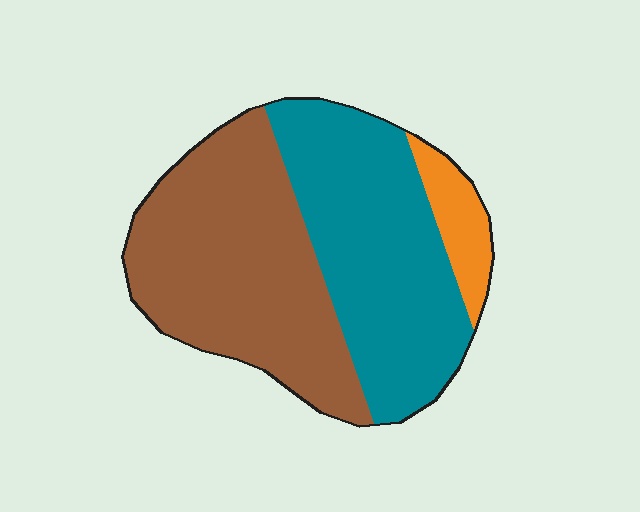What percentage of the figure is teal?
Teal covers roughly 45% of the figure.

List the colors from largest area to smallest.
From largest to smallest: brown, teal, orange.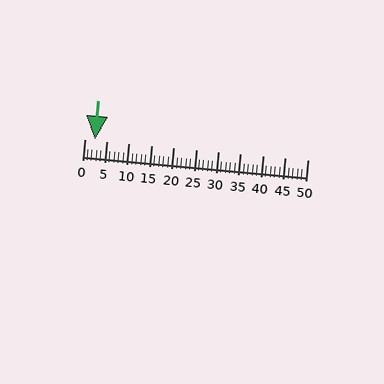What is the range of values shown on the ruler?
The ruler shows values from 0 to 50.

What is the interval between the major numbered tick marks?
The major tick marks are spaced 5 units apart.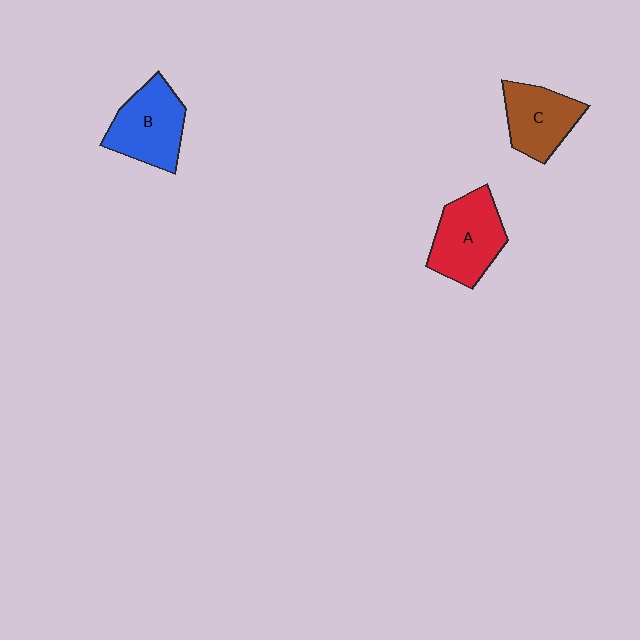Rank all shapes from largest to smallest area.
From largest to smallest: A (red), B (blue), C (brown).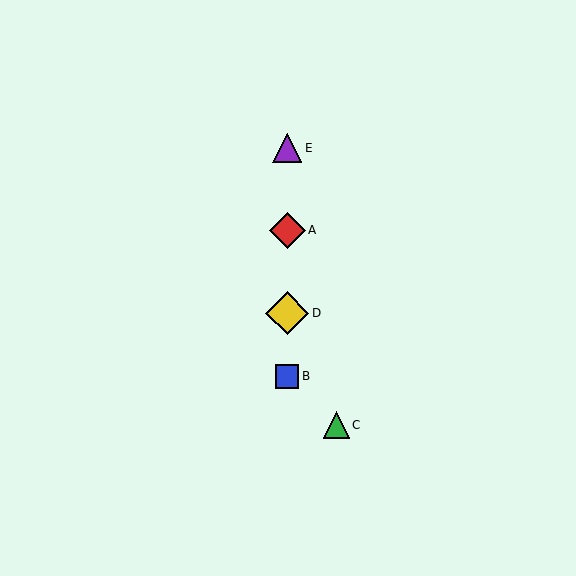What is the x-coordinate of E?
Object E is at x≈287.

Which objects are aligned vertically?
Objects A, B, D, E are aligned vertically.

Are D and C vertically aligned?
No, D is at x≈287 and C is at x≈336.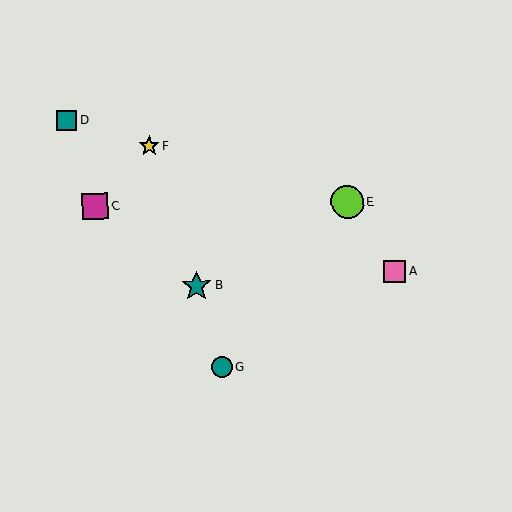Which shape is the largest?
The lime circle (labeled E) is the largest.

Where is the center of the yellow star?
The center of the yellow star is at (149, 146).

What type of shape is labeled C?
Shape C is a magenta square.